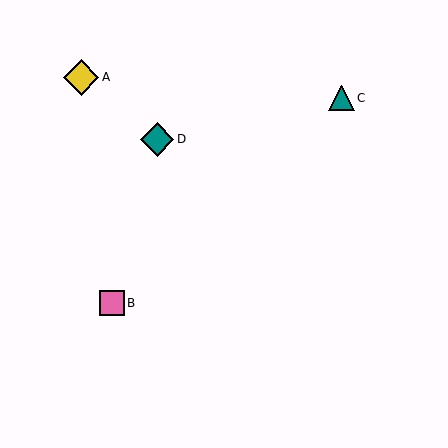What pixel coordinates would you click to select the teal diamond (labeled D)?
Click at (157, 139) to select the teal diamond D.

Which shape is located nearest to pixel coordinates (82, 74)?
The yellow diamond (labeled A) at (81, 77) is nearest to that location.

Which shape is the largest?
The yellow diamond (labeled A) is the largest.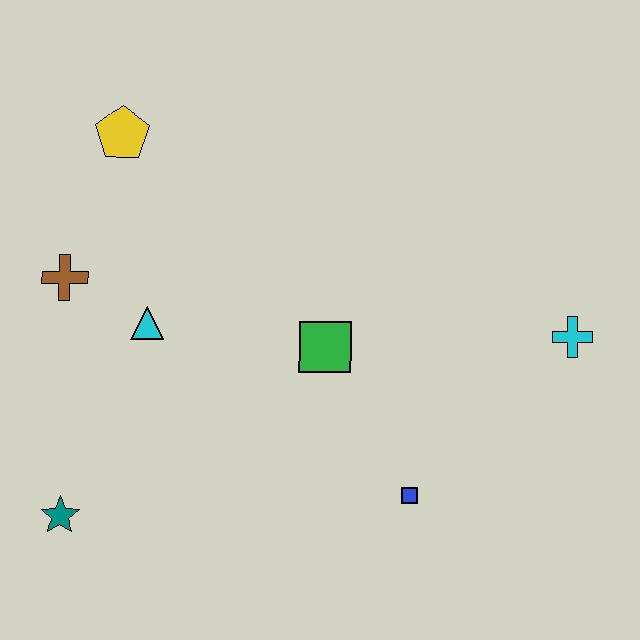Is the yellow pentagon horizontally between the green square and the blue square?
No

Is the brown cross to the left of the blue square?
Yes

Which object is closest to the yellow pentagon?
The brown cross is closest to the yellow pentagon.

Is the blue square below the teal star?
No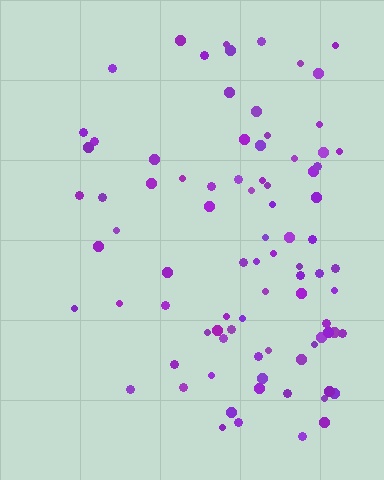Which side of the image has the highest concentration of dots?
The right.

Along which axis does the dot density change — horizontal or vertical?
Horizontal.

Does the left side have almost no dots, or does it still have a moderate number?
Still a moderate number, just noticeably fewer than the right.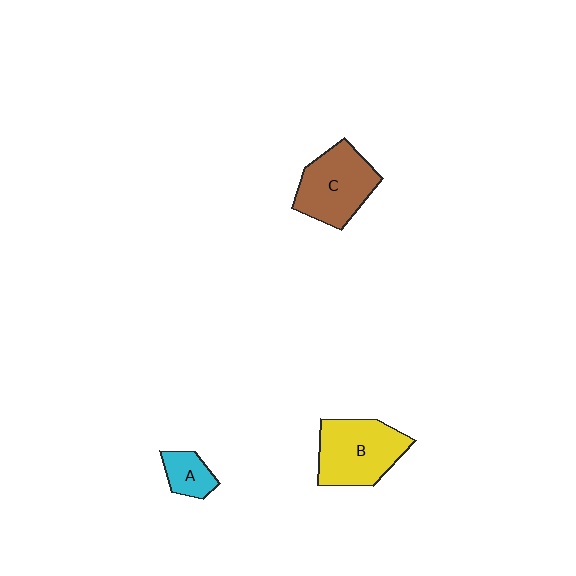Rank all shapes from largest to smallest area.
From largest to smallest: B (yellow), C (brown), A (cyan).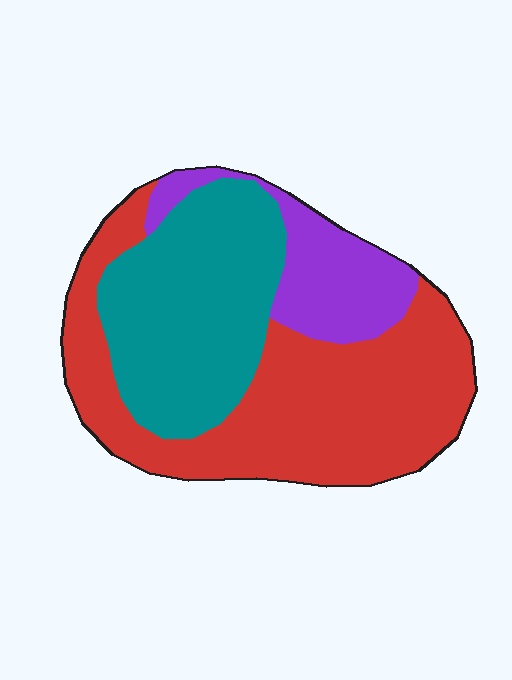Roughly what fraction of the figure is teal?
Teal covers 35% of the figure.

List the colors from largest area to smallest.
From largest to smallest: red, teal, purple.